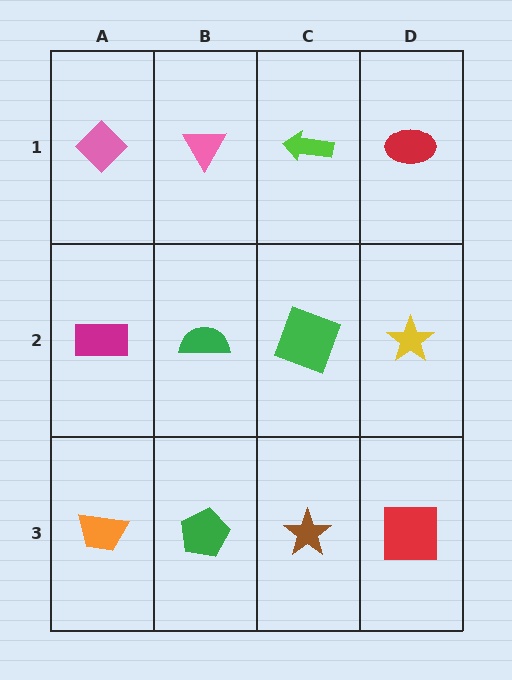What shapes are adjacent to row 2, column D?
A red ellipse (row 1, column D), a red square (row 3, column D), a green square (row 2, column C).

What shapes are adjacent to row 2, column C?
A lime arrow (row 1, column C), a brown star (row 3, column C), a green semicircle (row 2, column B), a yellow star (row 2, column D).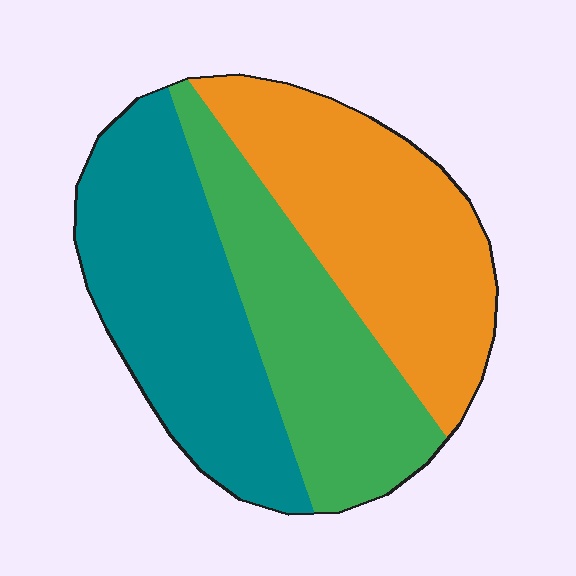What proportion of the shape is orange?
Orange takes up about three eighths (3/8) of the shape.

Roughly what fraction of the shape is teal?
Teal covers roughly 35% of the shape.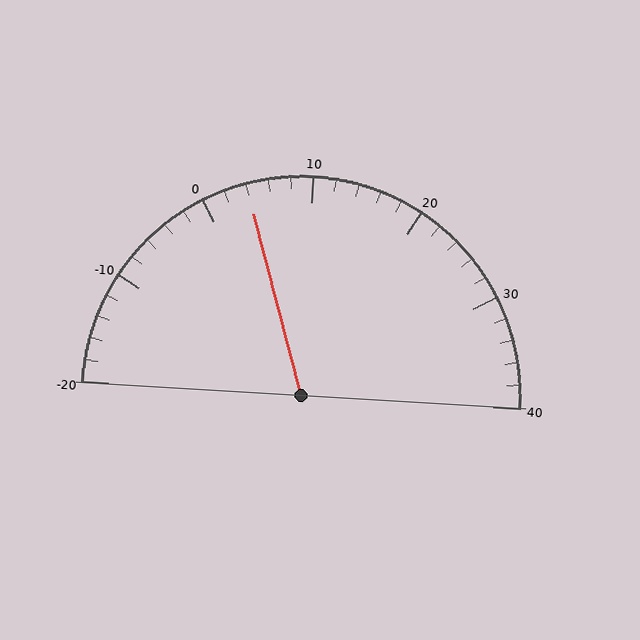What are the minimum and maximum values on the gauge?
The gauge ranges from -20 to 40.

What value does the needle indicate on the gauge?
The needle indicates approximately 4.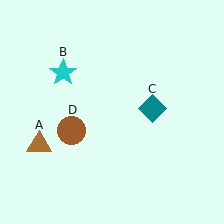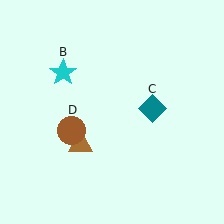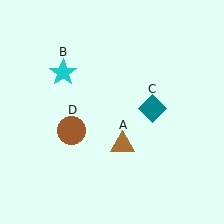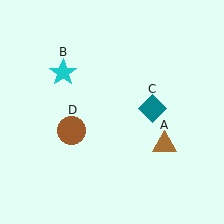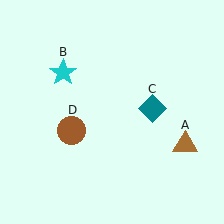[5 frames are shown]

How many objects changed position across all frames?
1 object changed position: brown triangle (object A).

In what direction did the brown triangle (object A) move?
The brown triangle (object A) moved right.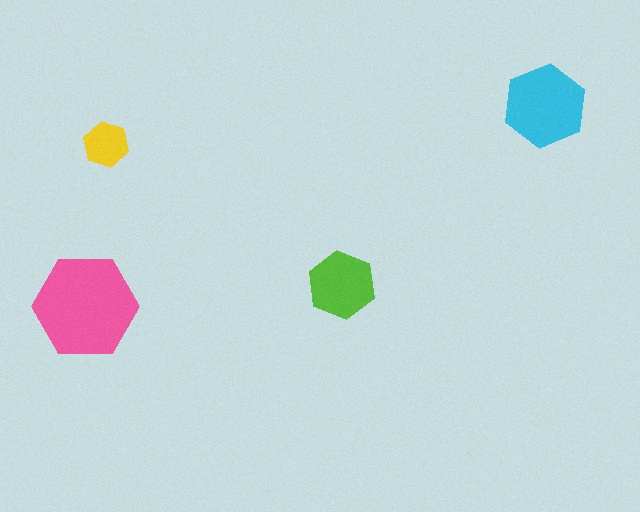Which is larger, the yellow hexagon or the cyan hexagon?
The cyan one.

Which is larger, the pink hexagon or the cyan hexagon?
The pink one.